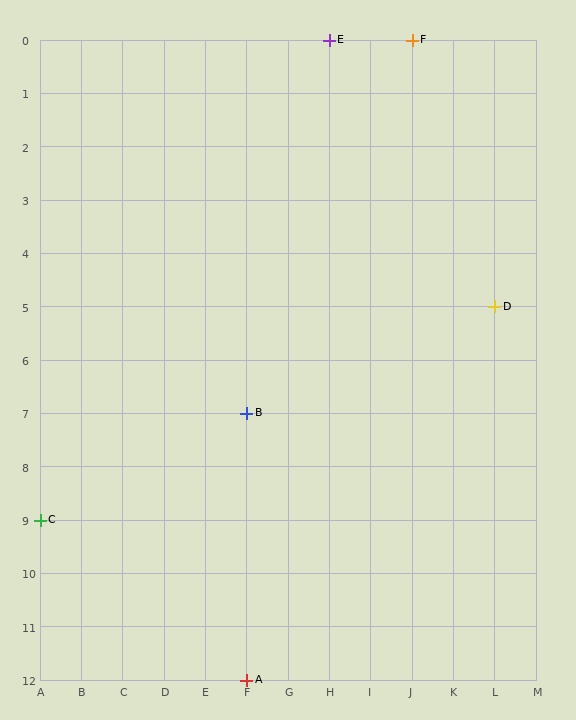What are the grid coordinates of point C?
Point C is at grid coordinates (A, 9).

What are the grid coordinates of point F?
Point F is at grid coordinates (J, 0).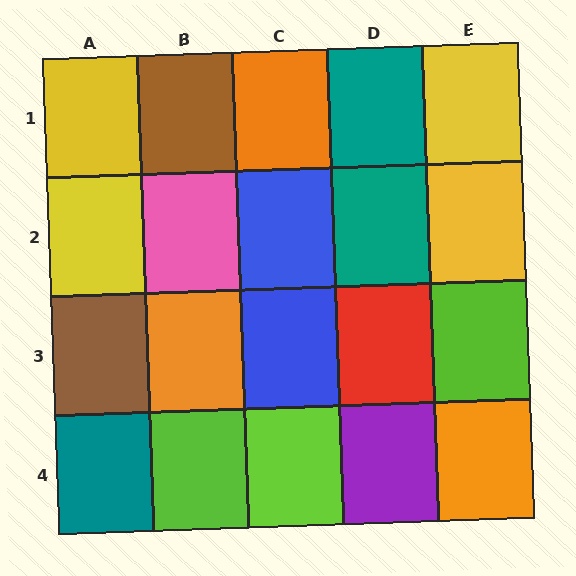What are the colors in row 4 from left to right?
Teal, lime, lime, purple, orange.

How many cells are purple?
1 cell is purple.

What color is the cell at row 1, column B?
Brown.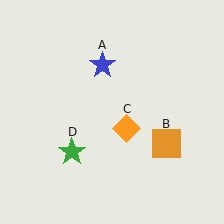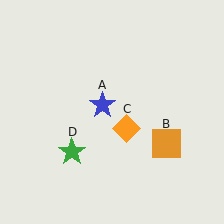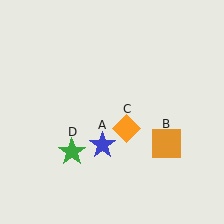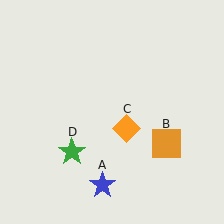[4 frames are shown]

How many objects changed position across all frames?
1 object changed position: blue star (object A).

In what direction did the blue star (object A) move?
The blue star (object A) moved down.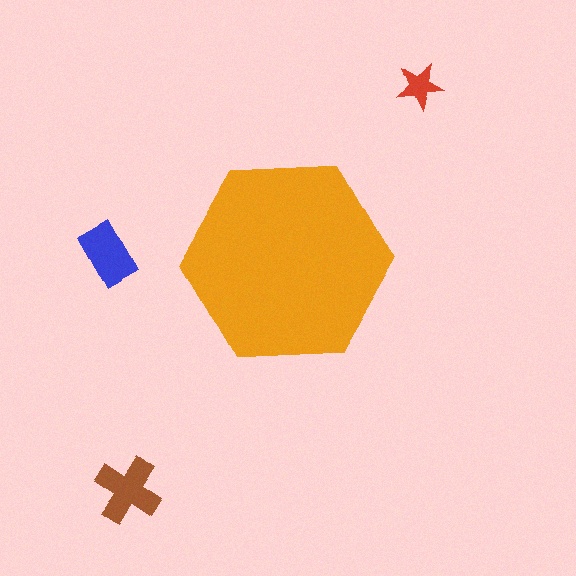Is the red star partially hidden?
No, the red star is fully visible.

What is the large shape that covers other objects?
An orange hexagon.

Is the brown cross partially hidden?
No, the brown cross is fully visible.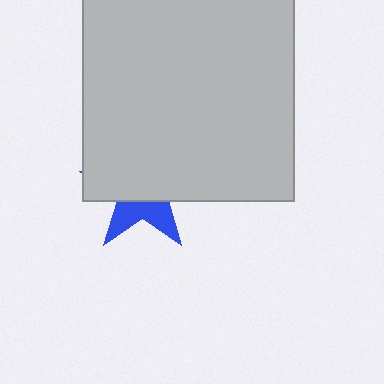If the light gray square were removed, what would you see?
You would see the complete blue star.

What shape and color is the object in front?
The object in front is a light gray square.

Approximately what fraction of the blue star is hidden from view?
Roughly 65% of the blue star is hidden behind the light gray square.